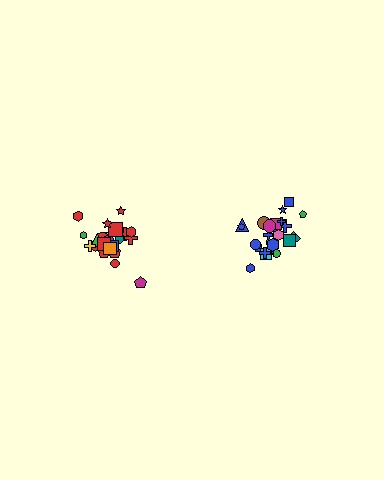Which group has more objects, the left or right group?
The right group.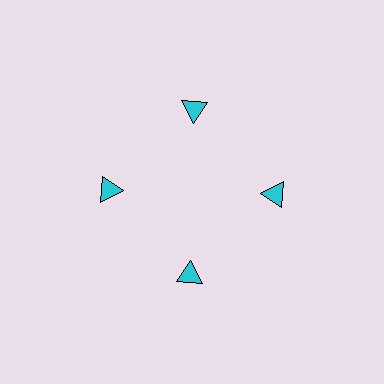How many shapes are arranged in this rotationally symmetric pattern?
There are 4 shapes, arranged in 4 groups of 1.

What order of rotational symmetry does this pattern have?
This pattern has 4-fold rotational symmetry.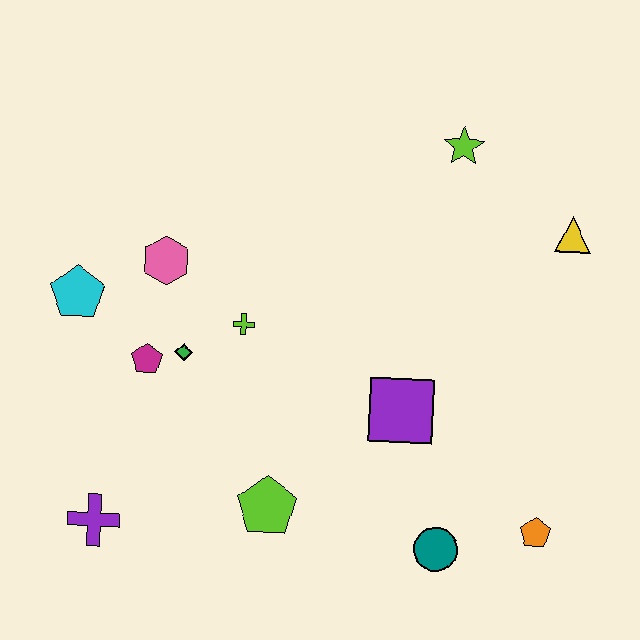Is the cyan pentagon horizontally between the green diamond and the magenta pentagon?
No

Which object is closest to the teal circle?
The orange pentagon is closest to the teal circle.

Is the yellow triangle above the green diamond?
Yes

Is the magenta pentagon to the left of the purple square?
Yes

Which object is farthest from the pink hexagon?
The orange pentagon is farthest from the pink hexagon.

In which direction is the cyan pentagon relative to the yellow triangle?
The cyan pentagon is to the left of the yellow triangle.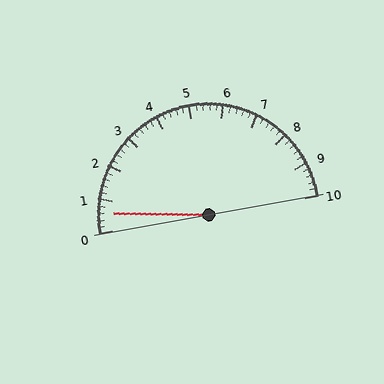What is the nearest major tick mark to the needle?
The nearest major tick mark is 1.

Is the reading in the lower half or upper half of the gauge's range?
The reading is in the lower half of the range (0 to 10).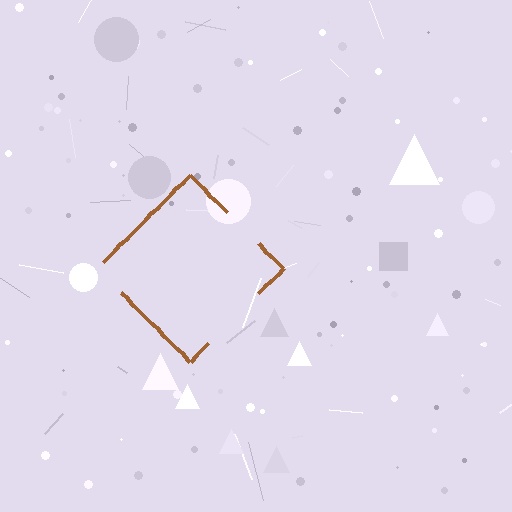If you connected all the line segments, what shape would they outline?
They would outline a diamond.